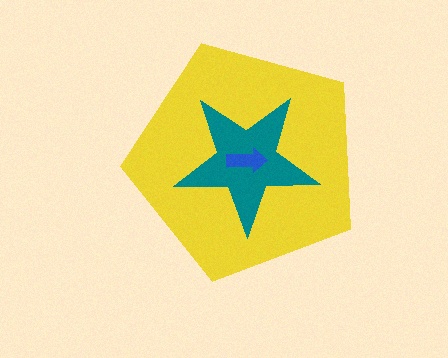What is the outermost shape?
The yellow pentagon.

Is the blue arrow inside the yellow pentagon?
Yes.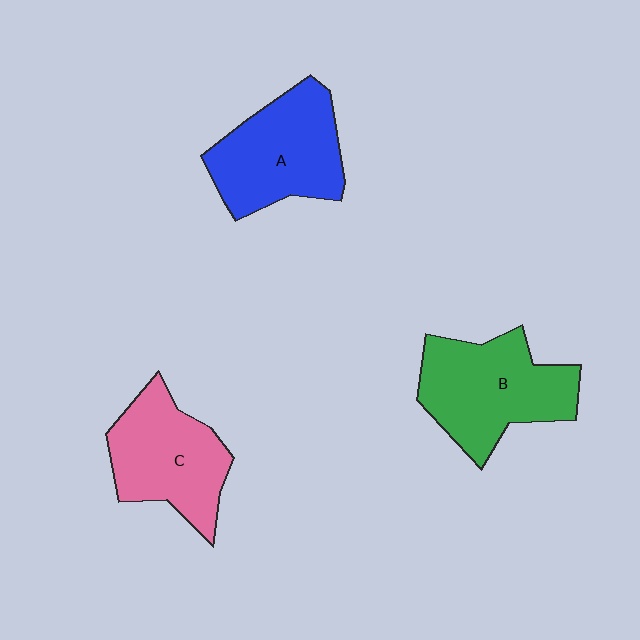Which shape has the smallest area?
Shape C (pink).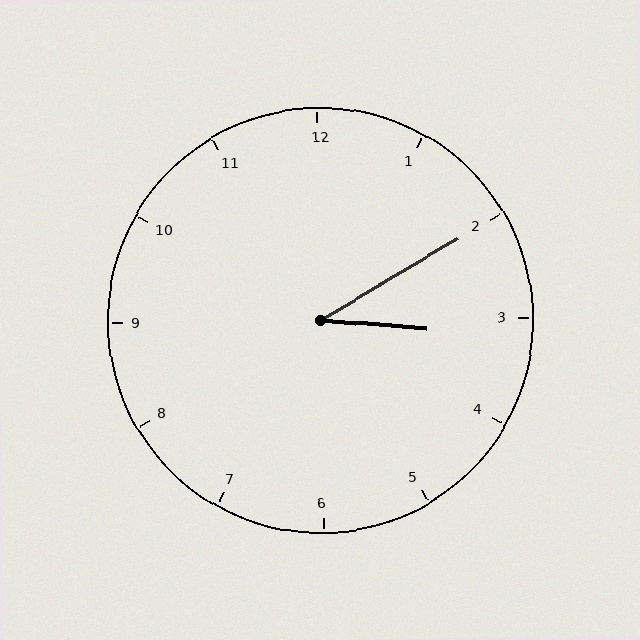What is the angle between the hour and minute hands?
Approximately 35 degrees.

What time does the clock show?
3:10.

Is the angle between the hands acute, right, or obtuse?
It is acute.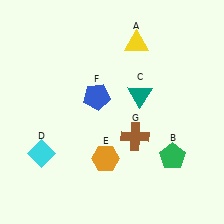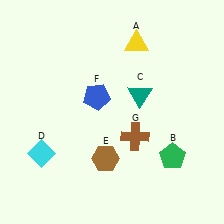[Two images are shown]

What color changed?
The hexagon (E) changed from orange in Image 1 to brown in Image 2.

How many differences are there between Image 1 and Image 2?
There is 1 difference between the two images.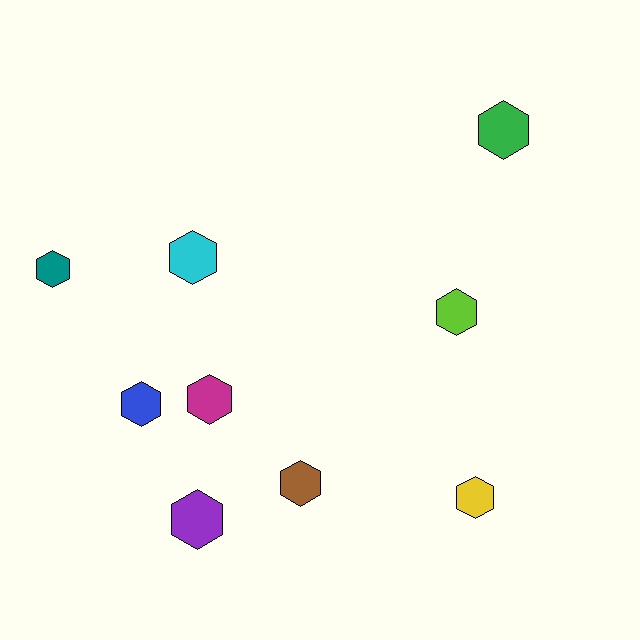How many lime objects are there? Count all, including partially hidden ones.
There is 1 lime object.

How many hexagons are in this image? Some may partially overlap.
There are 9 hexagons.